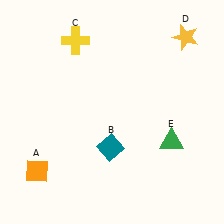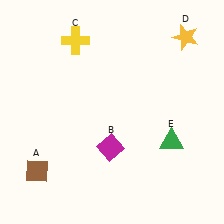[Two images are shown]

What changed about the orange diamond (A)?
In Image 1, A is orange. In Image 2, it changed to brown.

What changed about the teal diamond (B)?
In Image 1, B is teal. In Image 2, it changed to magenta.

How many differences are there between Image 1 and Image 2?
There are 2 differences between the two images.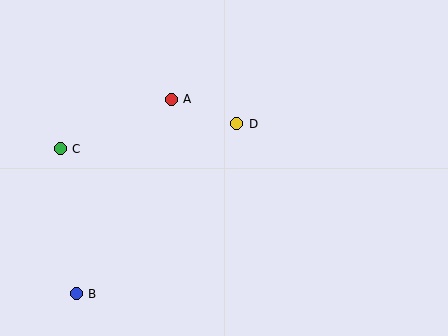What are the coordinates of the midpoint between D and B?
The midpoint between D and B is at (157, 209).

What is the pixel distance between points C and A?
The distance between C and A is 121 pixels.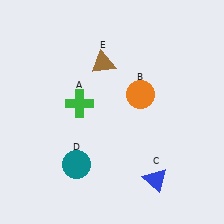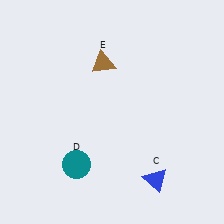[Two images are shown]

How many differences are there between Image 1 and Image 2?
There are 2 differences between the two images.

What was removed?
The orange circle (B), the green cross (A) were removed in Image 2.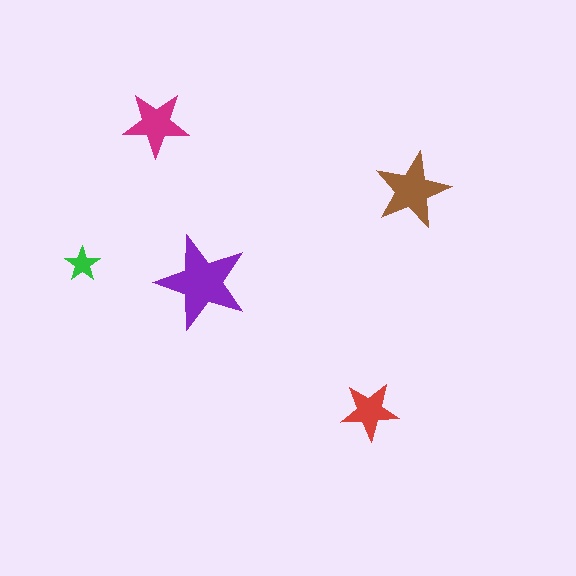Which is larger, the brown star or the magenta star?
The brown one.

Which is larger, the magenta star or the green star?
The magenta one.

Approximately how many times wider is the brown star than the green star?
About 2 times wider.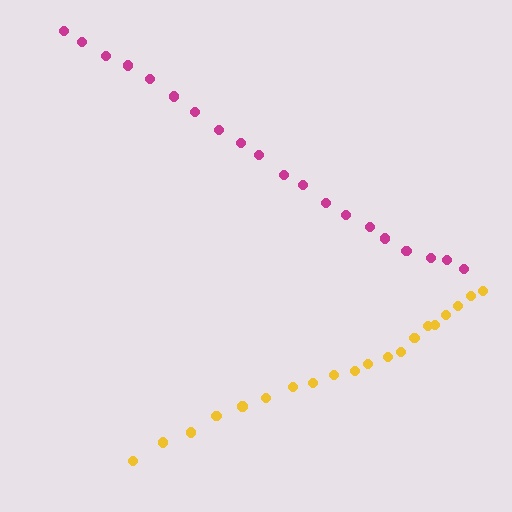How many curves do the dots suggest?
There are 2 distinct paths.